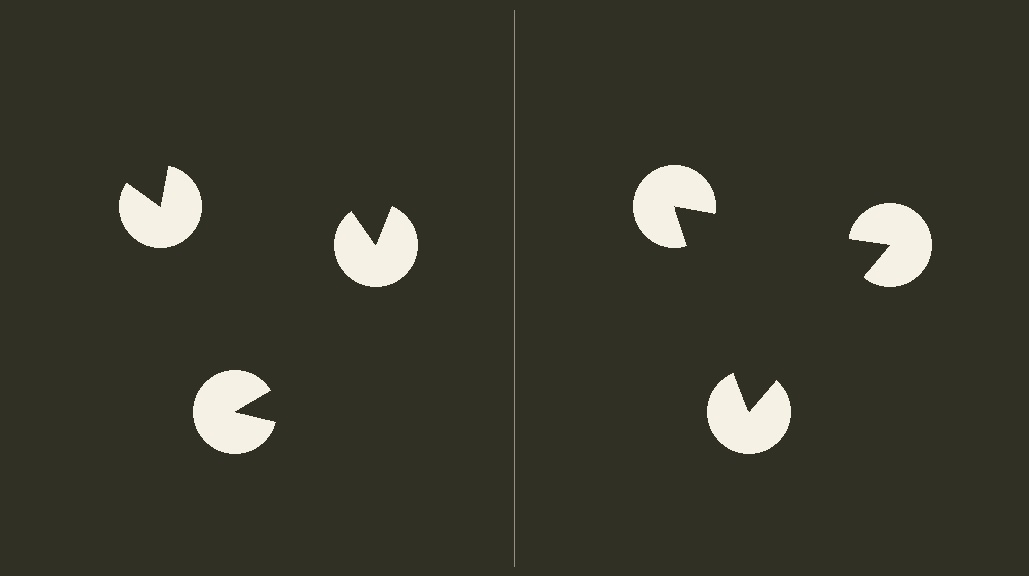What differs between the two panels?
The pac-man discs are positioned identically on both sides; only the wedge orientations differ. On the right they align to a triangle; on the left they are misaligned.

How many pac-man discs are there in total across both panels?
6 — 3 on each side.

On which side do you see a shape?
An illusory triangle appears on the right side. On the left side the wedge cuts are rotated, so no coherent shape forms.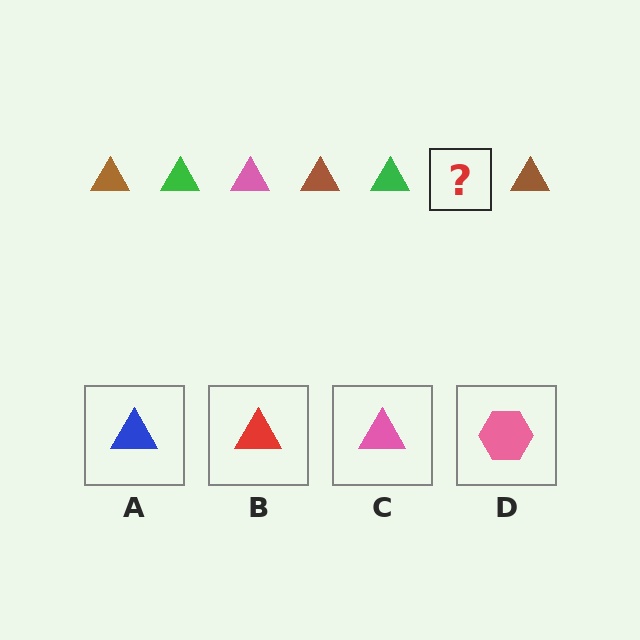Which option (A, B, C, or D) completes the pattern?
C.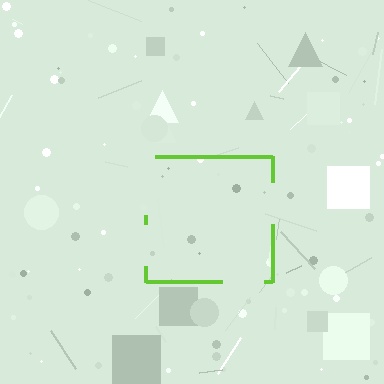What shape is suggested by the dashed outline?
The dashed outline suggests a square.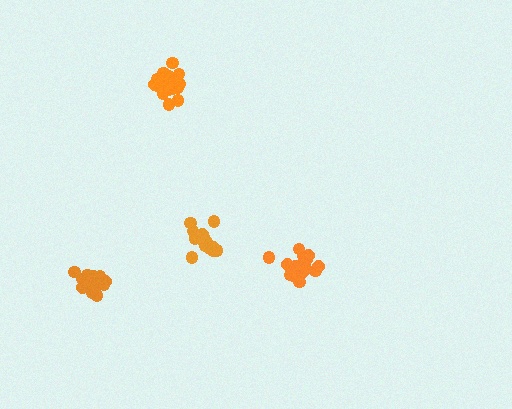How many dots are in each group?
Group 1: 20 dots, Group 2: 18 dots, Group 3: 17 dots, Group 4: 17 dots (72 total).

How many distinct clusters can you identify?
There are 4 distinct clusters.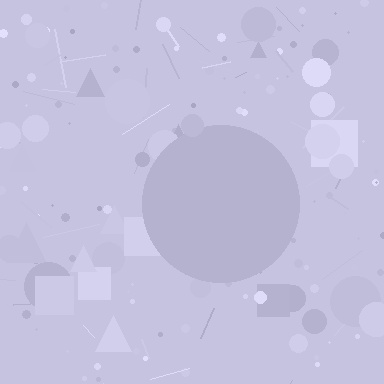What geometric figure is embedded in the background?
A circle is embedded in the background.